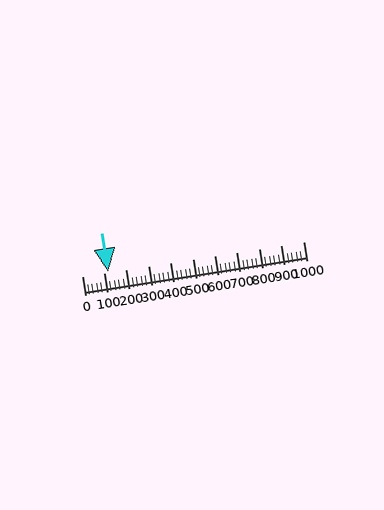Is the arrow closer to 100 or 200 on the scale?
The arrow is closer to 100.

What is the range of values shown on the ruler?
The ruler shows values from 0 to 1000.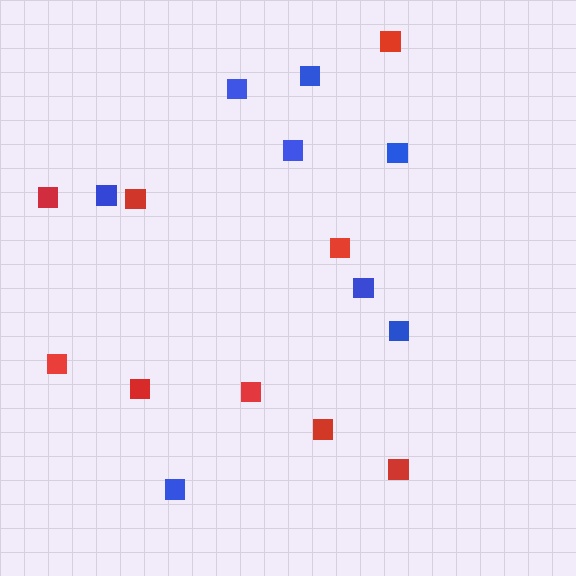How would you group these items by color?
There are 2 groups: one group of blue squares (8) and one group of red squares (9).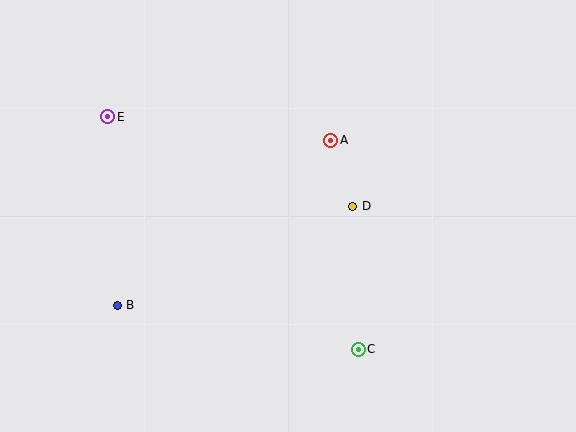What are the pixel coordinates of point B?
Point B is at (117, 305).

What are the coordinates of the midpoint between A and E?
The midpoint between A and E is at (219, 128).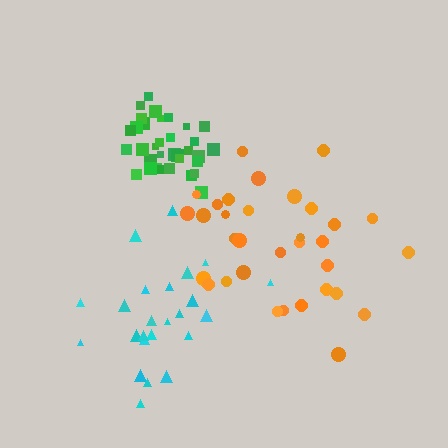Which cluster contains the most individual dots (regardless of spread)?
Green (34).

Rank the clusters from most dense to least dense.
green, cyan, orange.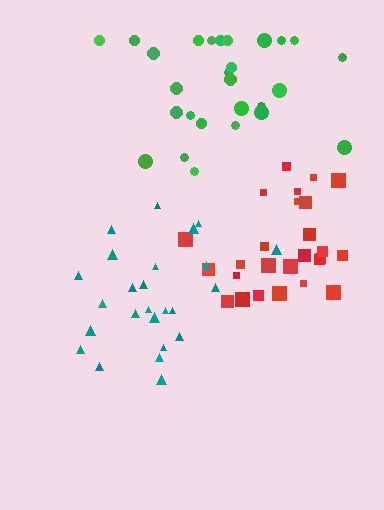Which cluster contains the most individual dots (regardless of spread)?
Green (28).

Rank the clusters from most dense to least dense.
red, teal, green.